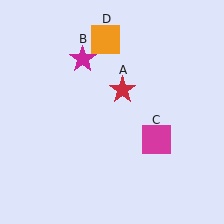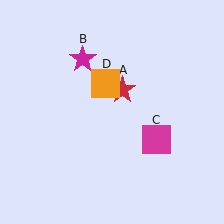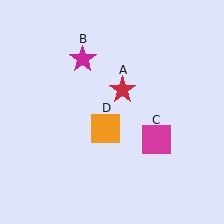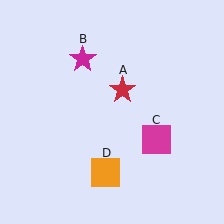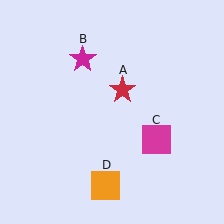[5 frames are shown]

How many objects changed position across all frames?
1 object changed position: orange square (object D).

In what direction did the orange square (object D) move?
The orange square (object D) moved down.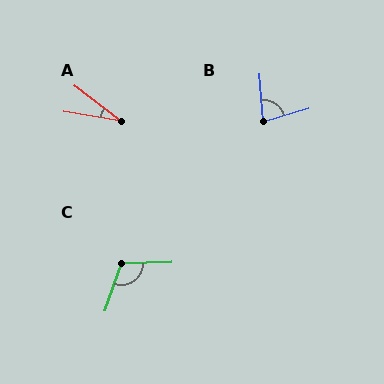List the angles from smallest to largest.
A (28°), B (77°), C (111°).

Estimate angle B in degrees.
Approximately 77 degrees.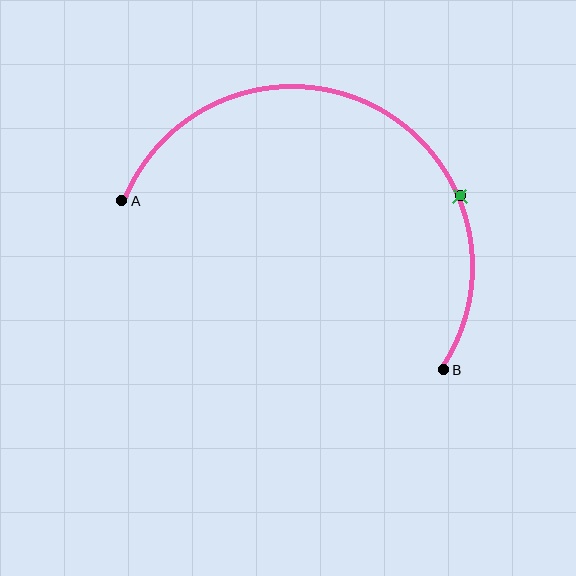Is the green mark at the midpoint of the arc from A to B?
No. The green mark lies on the arc but is closer to endpoint B. The arc midpoint would be at the point on the curve equidistant along the arc from both A and B.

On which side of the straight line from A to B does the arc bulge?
The arc bulges above the straight line connecting A and B.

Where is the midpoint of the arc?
The arc midpoint is the point on the curve farthest from the straight line joining A and B. It sits above that line.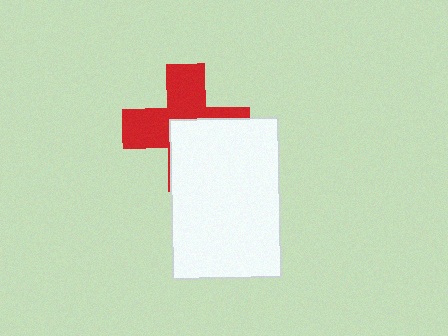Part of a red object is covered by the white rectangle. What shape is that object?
It is a cross.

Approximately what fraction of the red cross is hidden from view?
Roughly 48% of the red cross is hidden behind the white rectangle.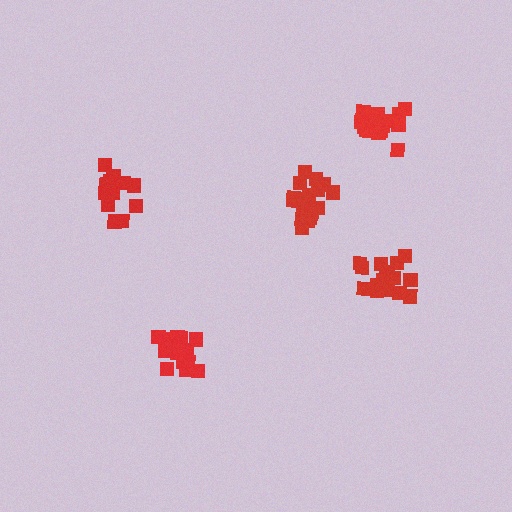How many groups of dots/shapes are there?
There are 5 groups.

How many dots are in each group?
Group 1: 19 dots, Group 2: 14 dots, Group 3: 20 dots, Group 4: 19 dots, Group 5: 18 dots (90 total).